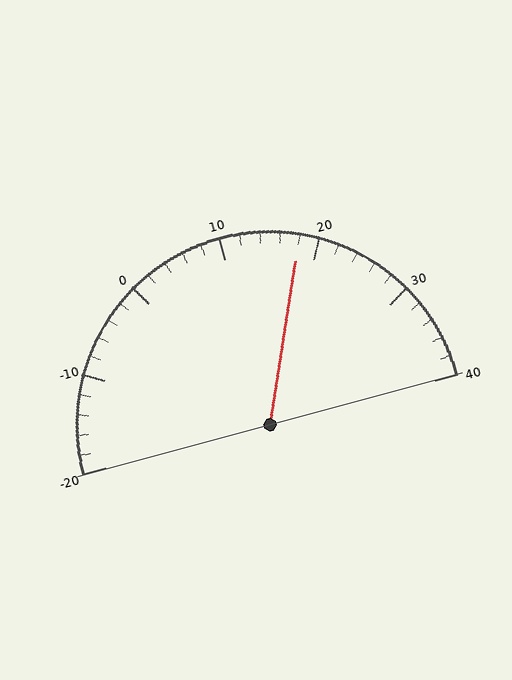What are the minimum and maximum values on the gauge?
The gauge ranges from -20 to 40.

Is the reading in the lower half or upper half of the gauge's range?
The reading is in the upper half of the range (-20 to 40).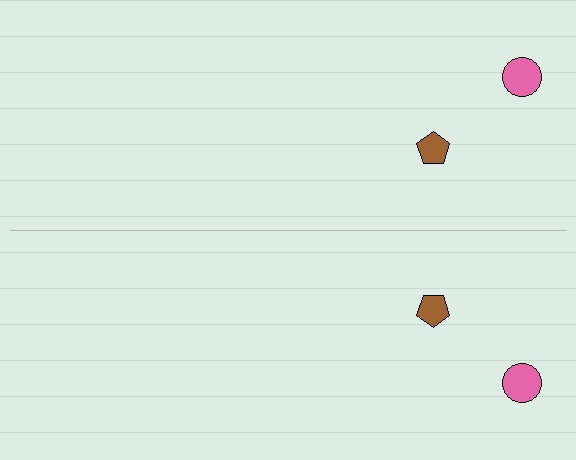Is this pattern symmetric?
Yes, this pattern has bilateral (reflection) symmetry.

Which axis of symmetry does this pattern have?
The pattern has a horizontal axis of symmetry running through the center of the image.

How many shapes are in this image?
There are 4 shapes in this image.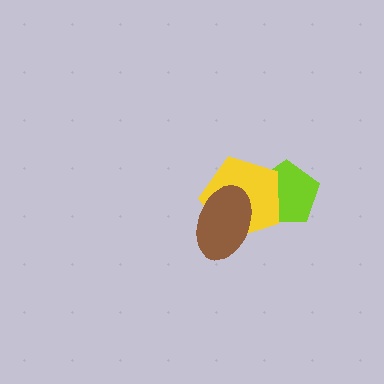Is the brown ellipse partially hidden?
No, no other shape covers it.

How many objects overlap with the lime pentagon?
1 object overlaps with the lime pentagon.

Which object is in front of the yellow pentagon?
The brown ellipse is in front of the yellow pentagon.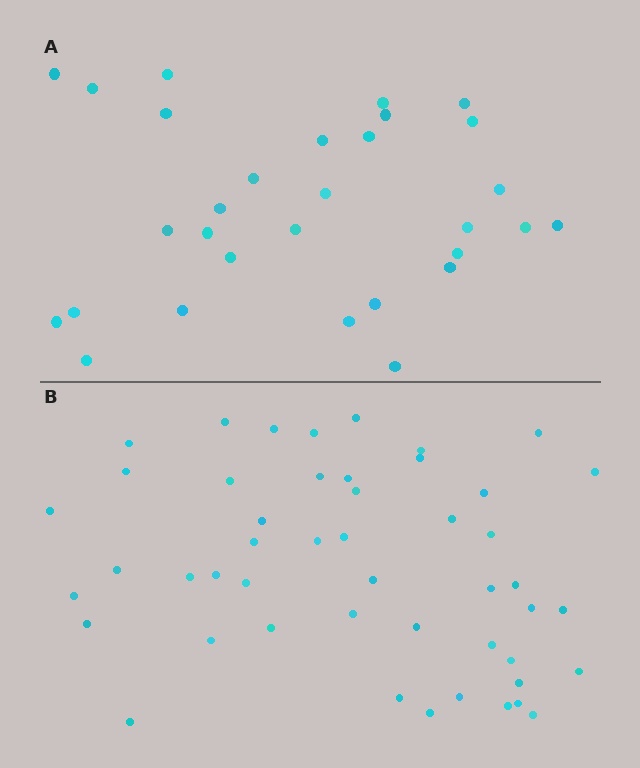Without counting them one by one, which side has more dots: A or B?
Region B (the bottom region) has more dots.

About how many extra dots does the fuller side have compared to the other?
Region B has approximately 20 more dots than region A.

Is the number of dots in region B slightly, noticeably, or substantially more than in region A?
Region B has substantially more. The ratio is roughly 1.6 to 1.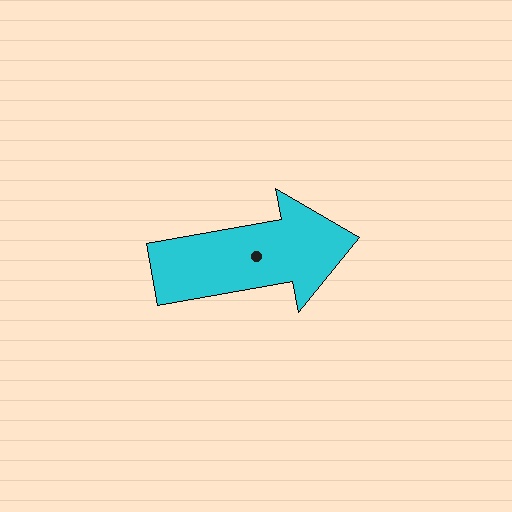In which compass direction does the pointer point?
East.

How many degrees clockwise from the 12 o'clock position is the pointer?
Approximately 80 degrees.